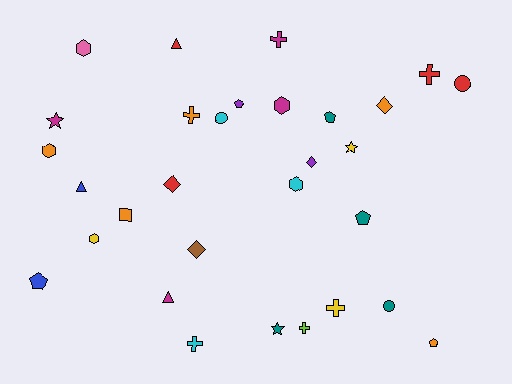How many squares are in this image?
There is 1 square.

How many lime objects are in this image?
There is 1 lime object.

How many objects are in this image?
There are 30 objects.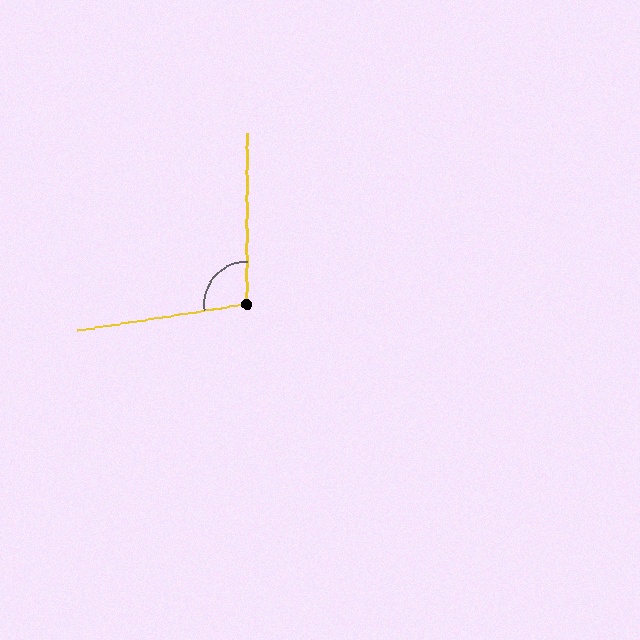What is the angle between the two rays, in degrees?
Approximately 99 degrees.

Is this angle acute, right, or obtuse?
It is obtuse.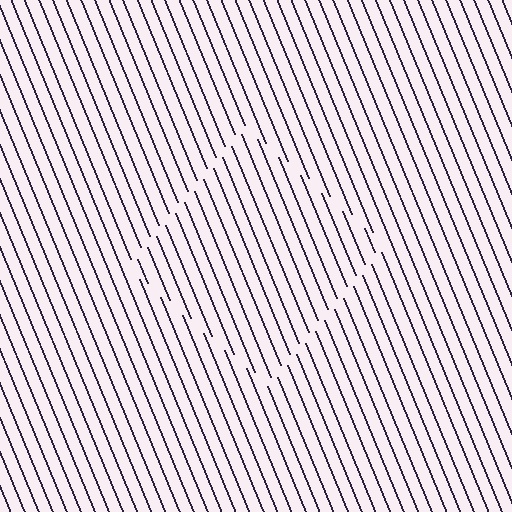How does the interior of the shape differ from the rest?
The interior of the shape contains the same grating, shifted by half a period — the contour is defined by the phase discontinuity where line-ends from the inner and outer gratings abut.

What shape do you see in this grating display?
An illusory square. The interior of the shape contains the same grating, shifted by half a period — the contour is defined by the phase discontinuity where line-ends from the inner and outer gratings abut.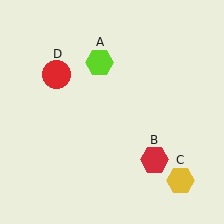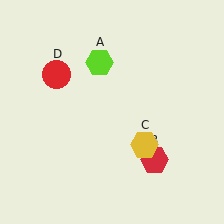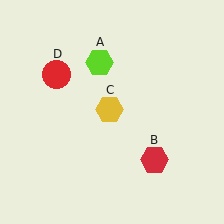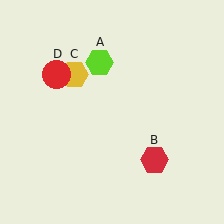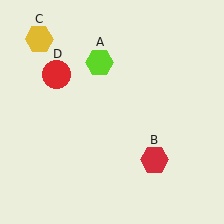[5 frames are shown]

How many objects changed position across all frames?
1 object changed position: yellow hexagon (object C).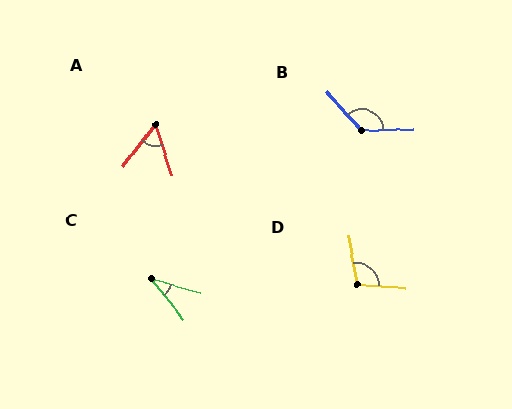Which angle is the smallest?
C, at approximately 36 degrees.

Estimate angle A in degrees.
Approximately 55 degrees.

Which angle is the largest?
B, at approximately 131 degrees.